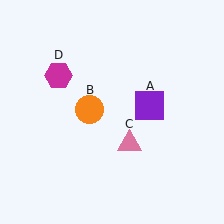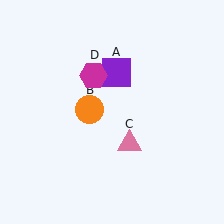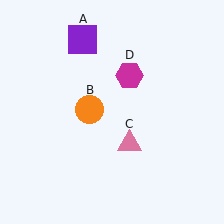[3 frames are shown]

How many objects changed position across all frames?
2 objects changed position: purple square (object A), magenta hexagon (object D).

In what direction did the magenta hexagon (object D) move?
The magenta hexagon (object D) moved right.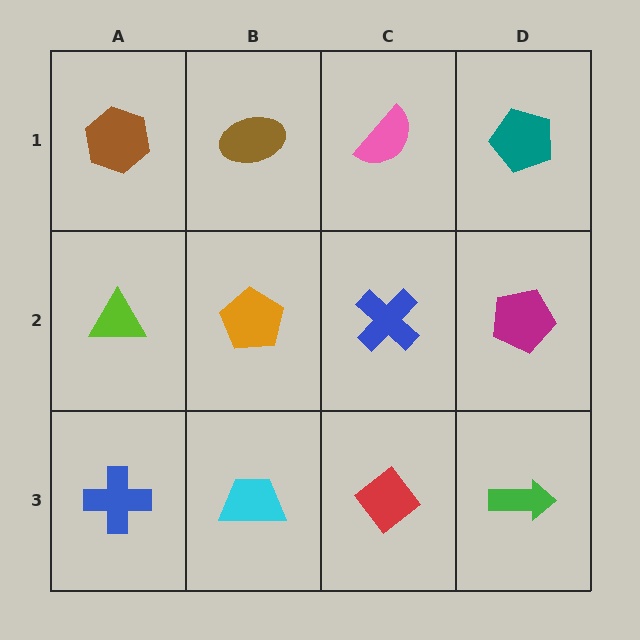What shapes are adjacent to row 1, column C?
A blue cross (row 2, column C), a brown ellipse (row 1, column B), a teal pentagon (row 1, column D).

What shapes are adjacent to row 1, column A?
A lime triangle (row 2, column A), a brown ellipse (row 1, column B).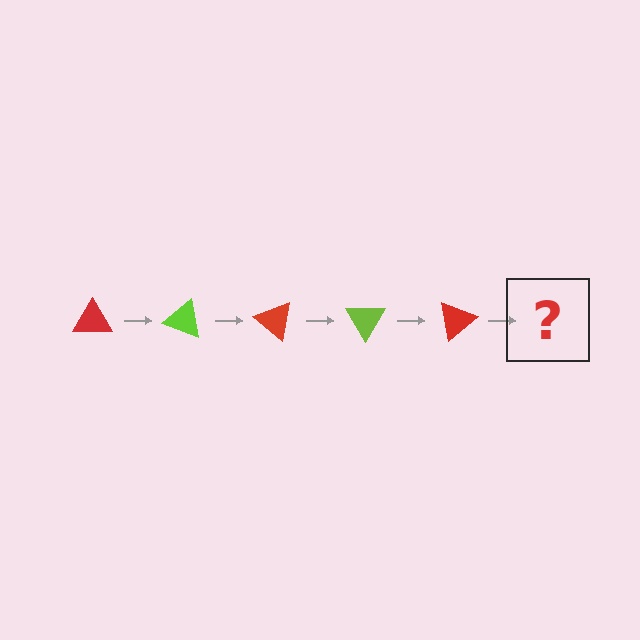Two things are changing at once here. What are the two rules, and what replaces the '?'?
The two rules are that it rotates 20 degrees each step and the color cycles through red and lime. The '?' should be a lime triangle, rotated 100 degrees from the start.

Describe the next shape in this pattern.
It should be a lime triangle, rotated 100 degrees from the start.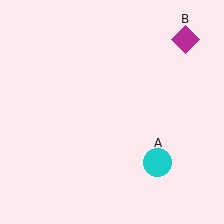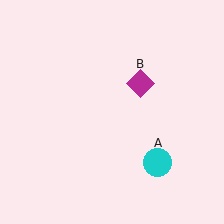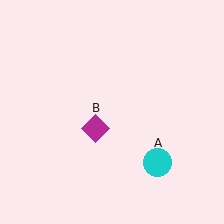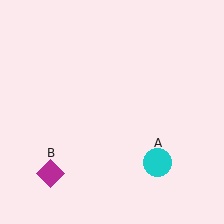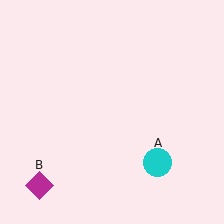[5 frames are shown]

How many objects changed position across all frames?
1 object changed position: magenta diamond (object B).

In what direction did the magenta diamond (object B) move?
The magenta diamond (object B) moved down and to the left.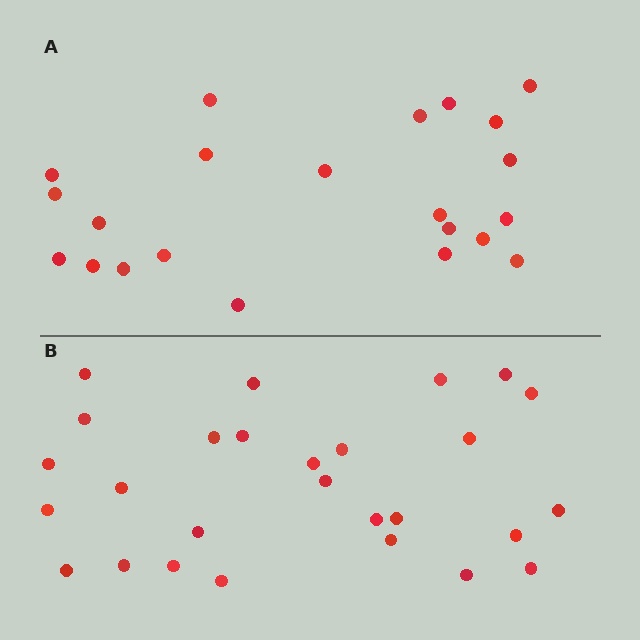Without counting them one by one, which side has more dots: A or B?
Region B (the bottom region) has more dots.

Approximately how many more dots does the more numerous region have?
Region B has about 5 more dots than region A.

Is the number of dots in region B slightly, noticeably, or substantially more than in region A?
Region B has only slightly more — the two regions are fairly close. The ratio is roughly 1.2 to 1.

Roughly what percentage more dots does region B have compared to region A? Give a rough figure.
About 25% more.